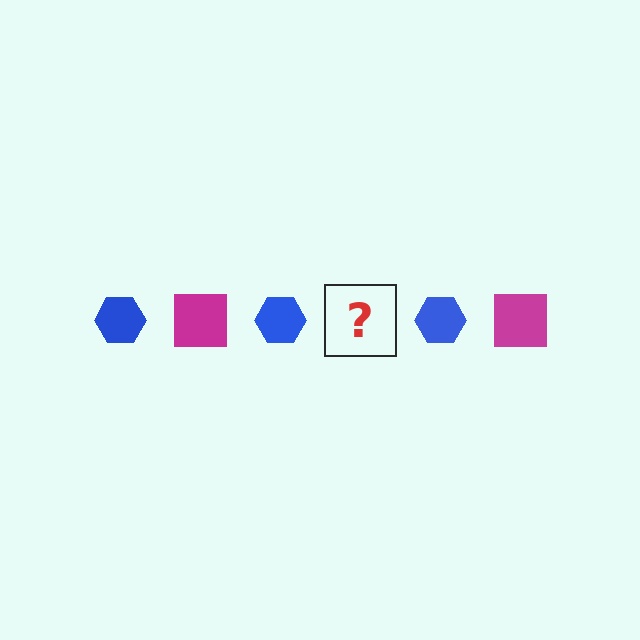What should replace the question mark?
The question mark should be replaced with a magenta square.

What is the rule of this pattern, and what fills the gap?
The rule is that the pattern alternates between blue hexagon and magenta square. The gap should be filled with a magenta square.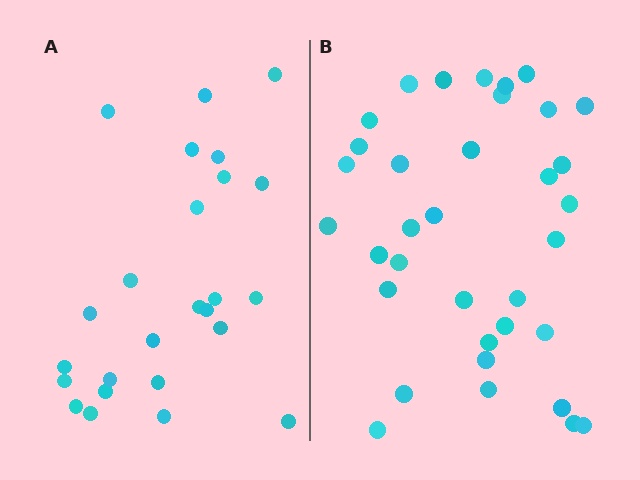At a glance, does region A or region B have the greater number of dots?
Region B (the right region) has more dots.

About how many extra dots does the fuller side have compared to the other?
Region B has roughly 10 or so more dots than region A.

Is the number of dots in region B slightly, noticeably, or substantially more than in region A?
Region B has noticeably more, but not dramatically so. The ratio is roughly 1.4 to 1.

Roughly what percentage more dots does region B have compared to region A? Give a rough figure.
About 40% more.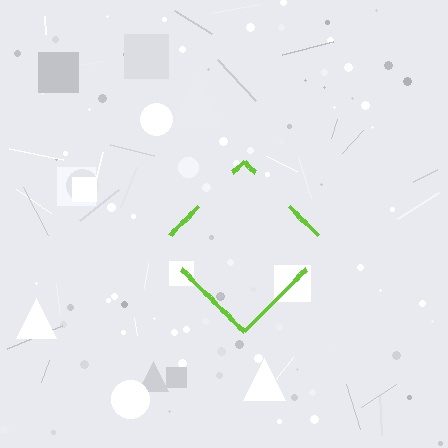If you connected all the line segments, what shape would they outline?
They would outline a diamond.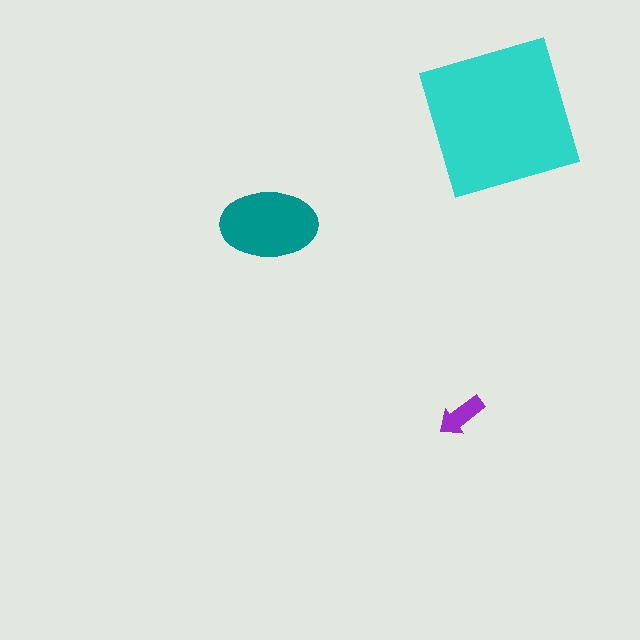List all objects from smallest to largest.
The purple arrow, the teal ellipse, the cyan square.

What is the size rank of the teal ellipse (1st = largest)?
2nd.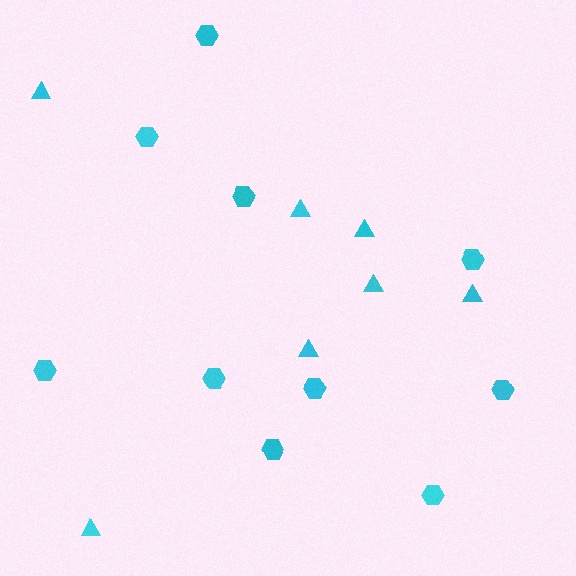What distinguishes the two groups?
There are 2 groups: one group of hexagons (10) and one group of triangles (7).